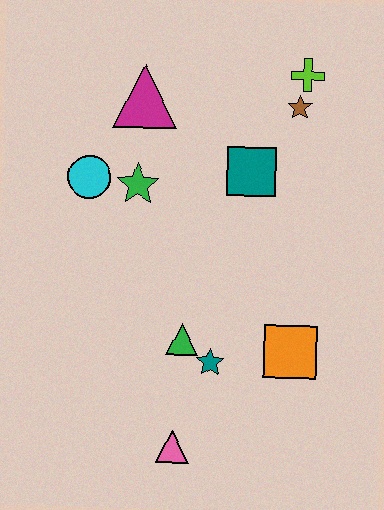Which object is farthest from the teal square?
The pink triangle is farthest from the teal square.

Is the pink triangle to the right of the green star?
Yes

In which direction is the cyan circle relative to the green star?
The cyan circle is to the left of the green star.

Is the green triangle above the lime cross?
No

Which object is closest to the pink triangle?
The teal star is closest to the pink triangle.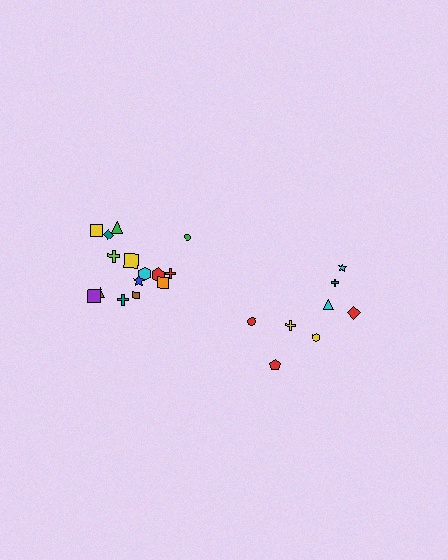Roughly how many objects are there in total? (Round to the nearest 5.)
Roughly 25 objects in total.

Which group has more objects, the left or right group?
The left group.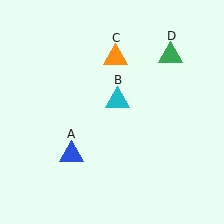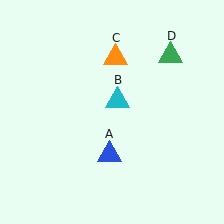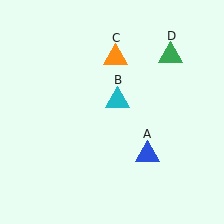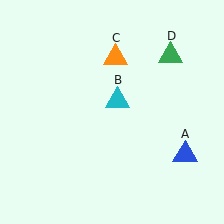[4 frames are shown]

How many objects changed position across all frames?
1 object changed position: blue triangle (object A).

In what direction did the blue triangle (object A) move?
The blue triangle (object A) moved right.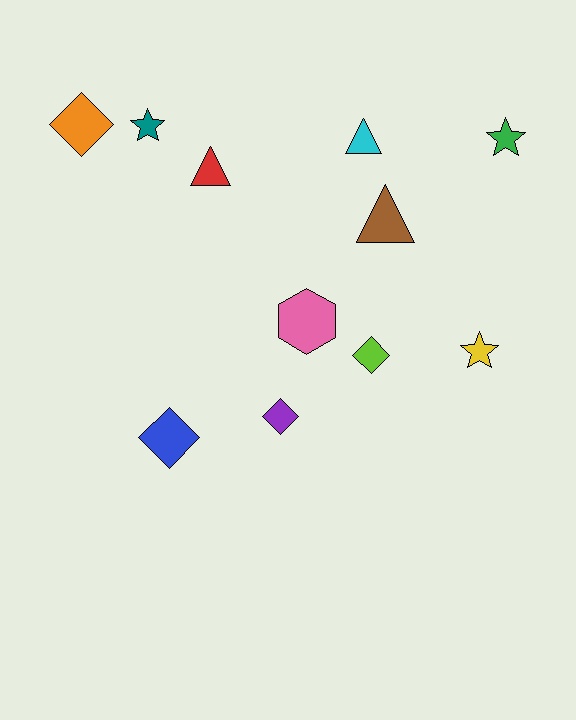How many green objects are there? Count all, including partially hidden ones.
There is 1 green object.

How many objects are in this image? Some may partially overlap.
There are 11 objects.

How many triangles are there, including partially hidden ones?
There are 3 triangles.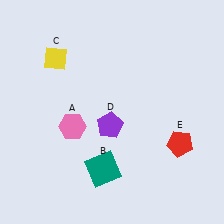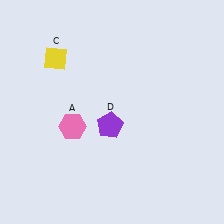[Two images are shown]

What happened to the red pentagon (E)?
The red pentagon (E) was removed in Image 2. It was in the bottom-right area of Image 1.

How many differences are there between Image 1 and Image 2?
There are 2 differences between the two images.